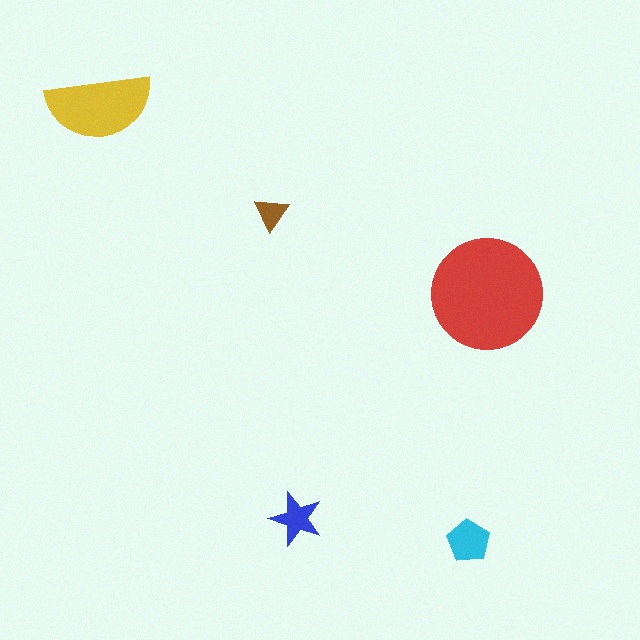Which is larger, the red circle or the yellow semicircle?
The red circle.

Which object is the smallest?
The brown triangle.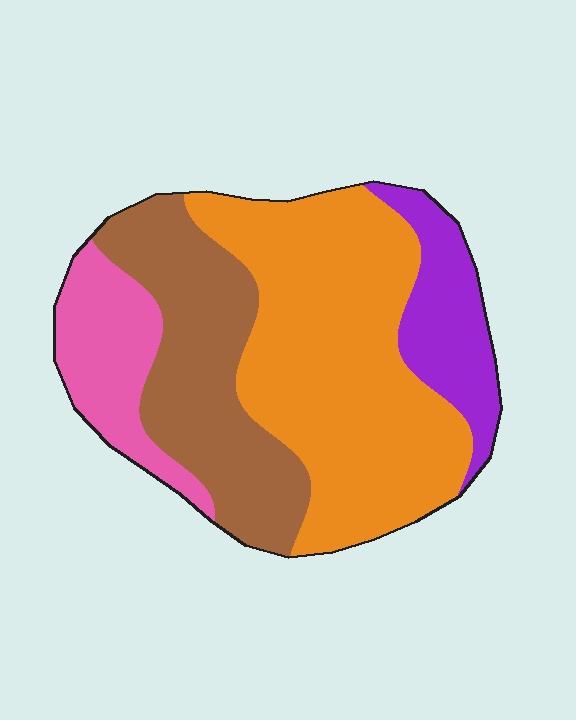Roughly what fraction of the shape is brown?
Brown covers 27% of the shape.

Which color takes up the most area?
Orange, at roughly 45%.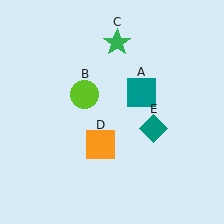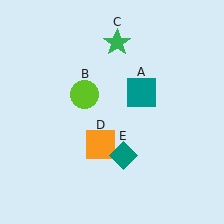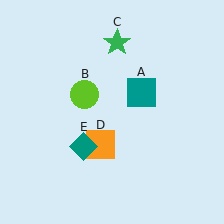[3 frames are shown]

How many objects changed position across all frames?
1 object changed position: teal diamond (object E).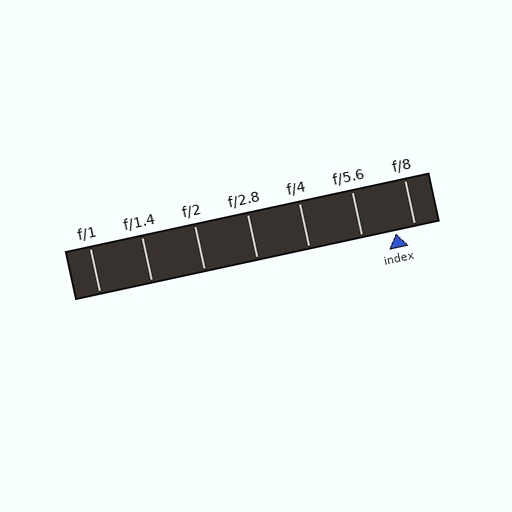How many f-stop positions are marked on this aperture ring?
There are 7 f-stop positions marked.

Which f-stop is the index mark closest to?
The index mark is closest to f/8.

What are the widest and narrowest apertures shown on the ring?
The widest aperture shown is f/1 and the narrowest is f/8.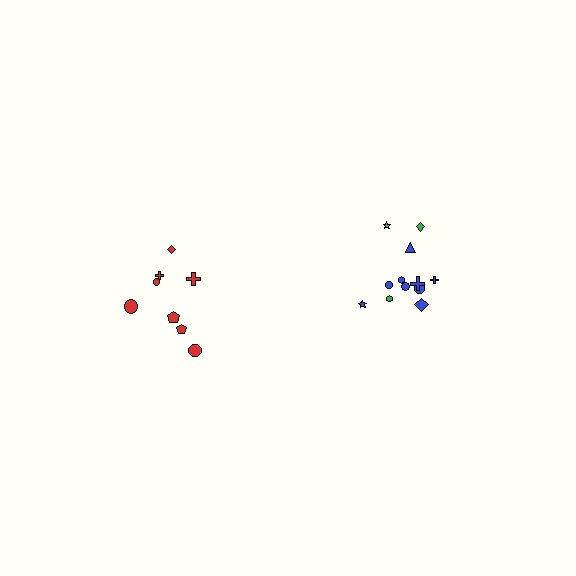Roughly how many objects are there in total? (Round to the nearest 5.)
Roughly 20 objects in total.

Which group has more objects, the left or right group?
The right group.